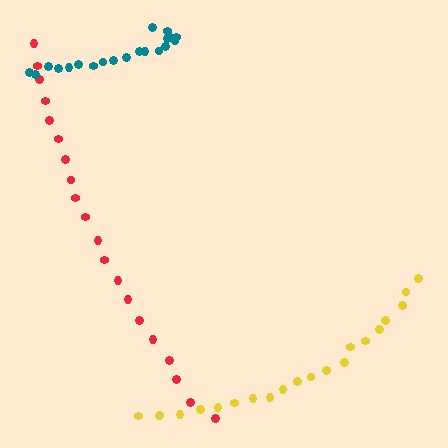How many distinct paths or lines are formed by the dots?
There are 3 distinct paths.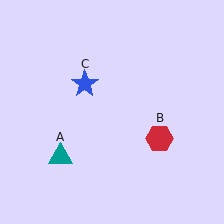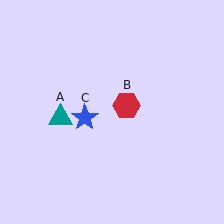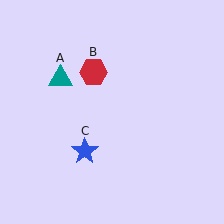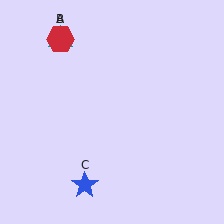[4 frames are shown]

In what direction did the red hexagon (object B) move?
The red hexagon (object B) moved up and to the left.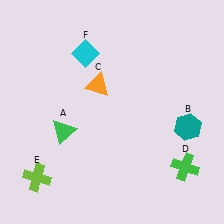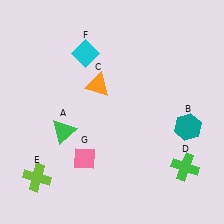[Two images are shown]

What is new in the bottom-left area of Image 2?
A pink diamond (G) was added in the bottom-left area of Image 2.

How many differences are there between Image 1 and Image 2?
There is 1 difference between the two images.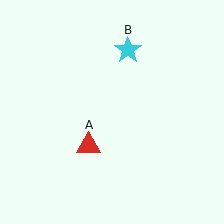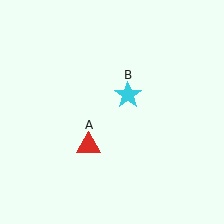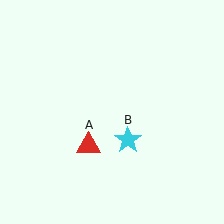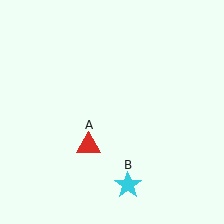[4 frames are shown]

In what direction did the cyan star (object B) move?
The cyan star (object B) moved down.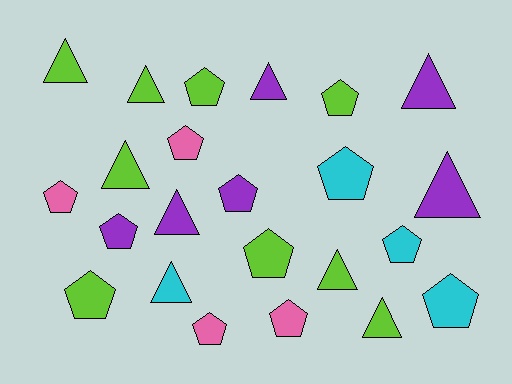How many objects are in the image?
There are 23 objects.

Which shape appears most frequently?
Pentagon, with 13 objects.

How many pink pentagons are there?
There are 4 pink pentagons.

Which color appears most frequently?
Lime, with 9 objects.